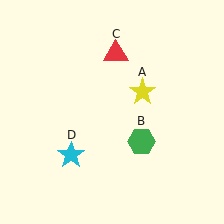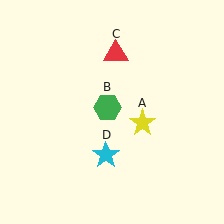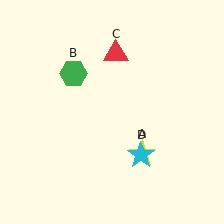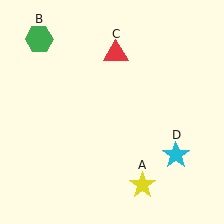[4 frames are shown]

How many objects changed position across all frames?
3 objects changed position: yellow star (object A), green hexagon (object B), cyan star (object D).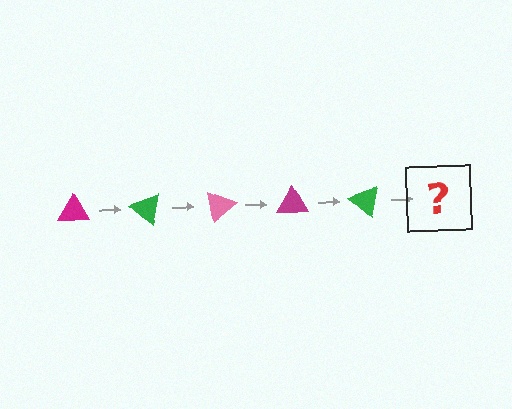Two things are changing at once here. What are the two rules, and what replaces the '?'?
The two rules are that it rotates 40 degrees each step and the color cycles through magenta, green, and pink. The '?' should be a pink triangle, rotated 200 degrees from the start.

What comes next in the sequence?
The next element should be a pink triangle, rotated 200 degrees from the start.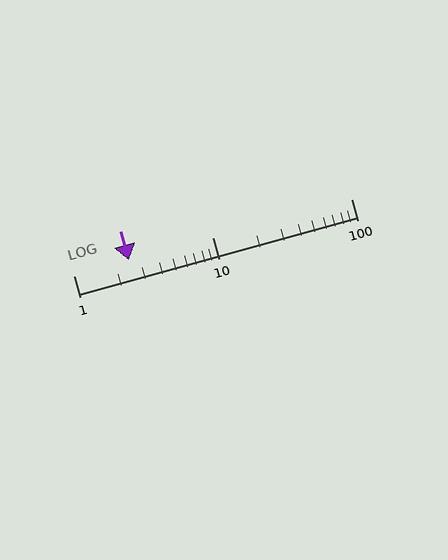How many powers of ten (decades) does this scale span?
The scale spans 2 decades, from 1 to 100.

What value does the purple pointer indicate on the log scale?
The pointer indicates approximately 2.5.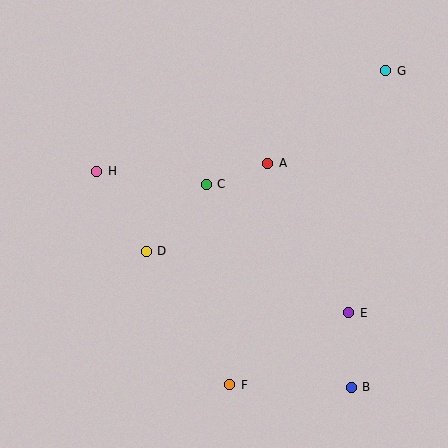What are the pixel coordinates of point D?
Point D is at (146, 251).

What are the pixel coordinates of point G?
Point G is at (386, 71).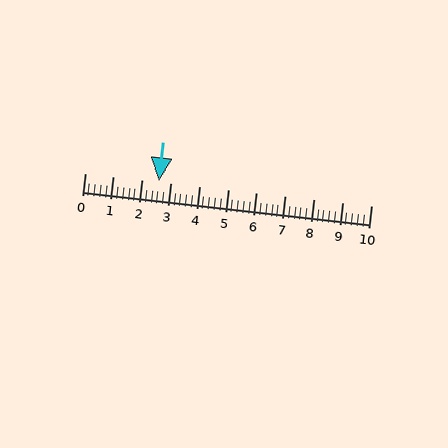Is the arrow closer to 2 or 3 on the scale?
The arrow is closer to 3.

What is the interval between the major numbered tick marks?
The major tick marks are spaced 1 units apart.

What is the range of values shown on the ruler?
The ruler shows values from 0 to 10.